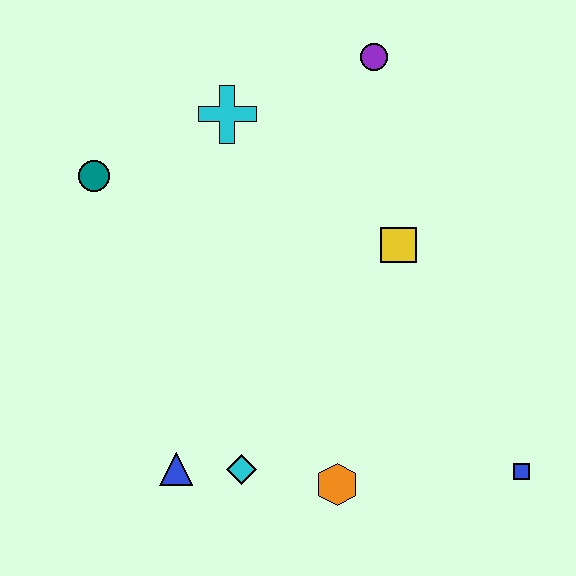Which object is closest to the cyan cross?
The teal circle is closest to the cyan cross.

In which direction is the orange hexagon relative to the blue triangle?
The orange hexagon is to the right of the blue triangle.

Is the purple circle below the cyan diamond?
No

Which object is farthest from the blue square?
The teal circle is farthest from the blue square.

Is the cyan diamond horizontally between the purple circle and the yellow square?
No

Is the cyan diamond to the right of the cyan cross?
Yes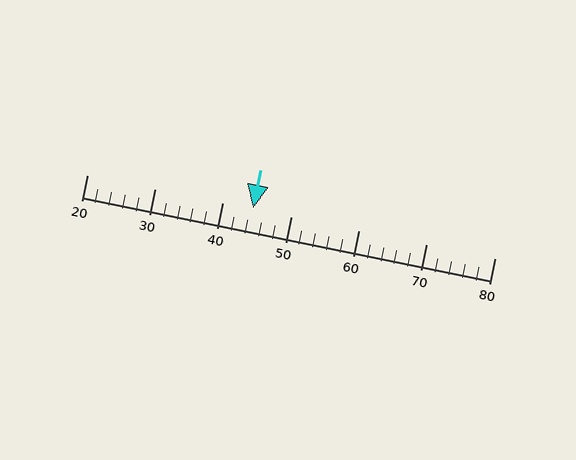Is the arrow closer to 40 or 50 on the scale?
The arrow is closer to 40.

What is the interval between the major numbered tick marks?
The major tick marks are spaced 10 units apart.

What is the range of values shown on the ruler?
The ruler shows values from 20 to 80.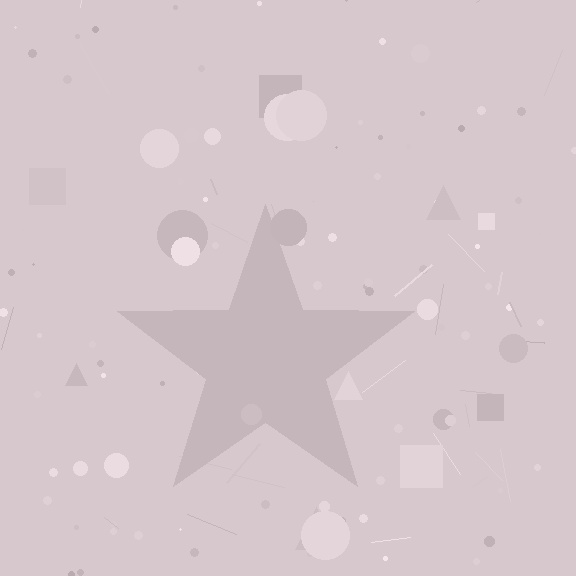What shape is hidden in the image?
A star is hidden in the image.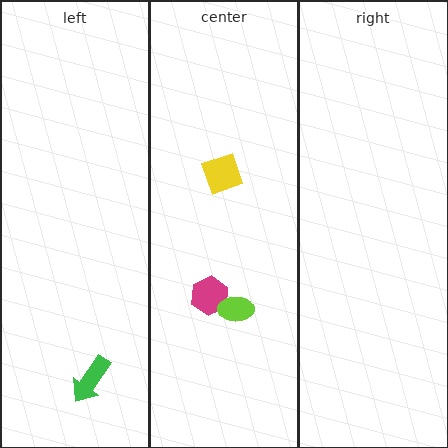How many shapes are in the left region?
1.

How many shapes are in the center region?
3.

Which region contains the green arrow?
The left region.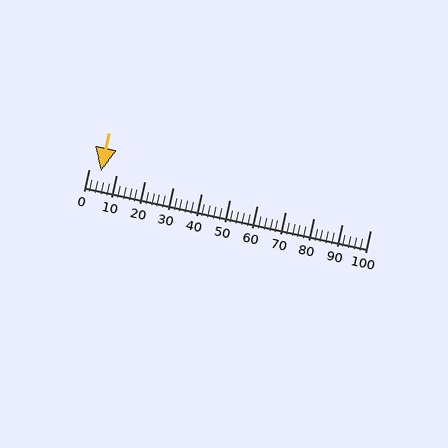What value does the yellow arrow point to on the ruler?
The yellow arrow points to approximately 4.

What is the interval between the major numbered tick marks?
The major tick marks are spaced 10 units apart.